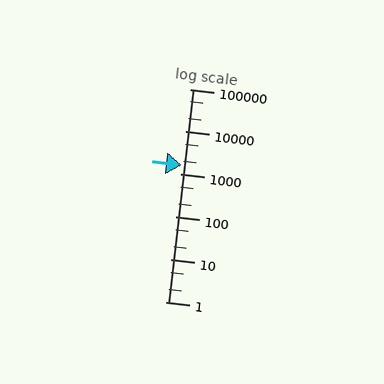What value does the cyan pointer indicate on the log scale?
The pointer indicates approximately 1600.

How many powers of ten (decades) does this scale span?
The scale spans 5 decades, from 1 to 100000.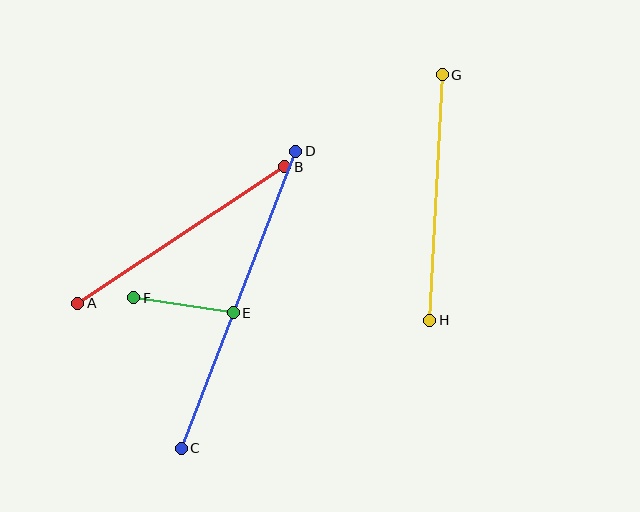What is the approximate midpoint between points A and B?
The midpoint is at approximately (181, 235) pixels.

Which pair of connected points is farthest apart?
Points C and D are farthest apart.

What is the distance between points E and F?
The distance is approximately 100 pixels.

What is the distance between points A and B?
The distance is approximately 248 pixels.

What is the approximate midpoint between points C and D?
The midpoint is at approximately (238, 300) pixels.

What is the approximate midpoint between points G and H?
The midpoint is at approximately (436, 198) pixels.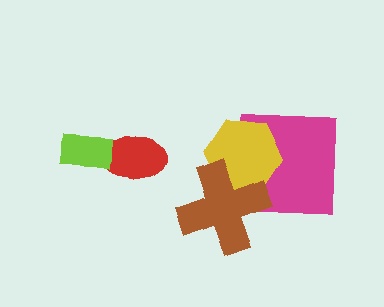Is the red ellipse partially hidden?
Yes, it is partially covered by another shape.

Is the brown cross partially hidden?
No, no other shape covers it.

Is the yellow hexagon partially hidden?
Yes, it is partially covered by another shape.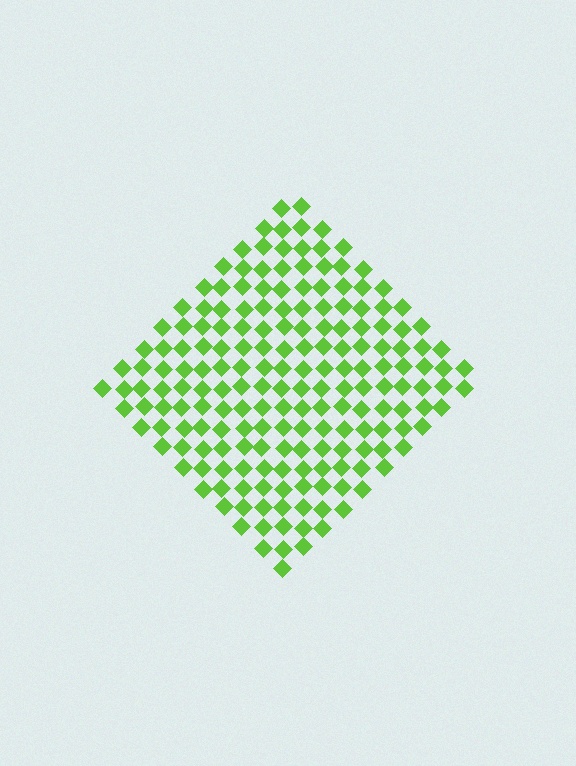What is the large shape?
The large shape is a diamond.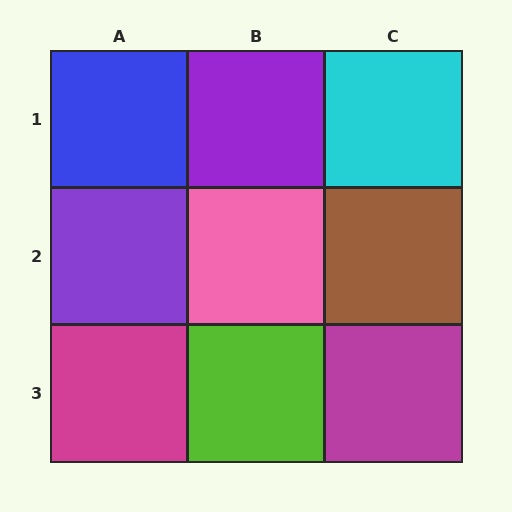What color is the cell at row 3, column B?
Lime.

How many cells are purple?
2 cells are purple.